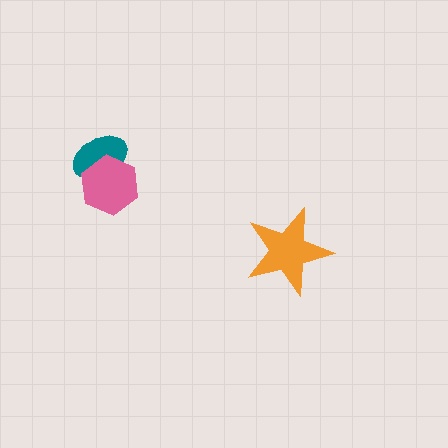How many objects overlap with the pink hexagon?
1 object overlaps with the pink hexagon.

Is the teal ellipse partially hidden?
Yes, it is partially covered by another shape.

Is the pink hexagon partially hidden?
No, no other shape covers it.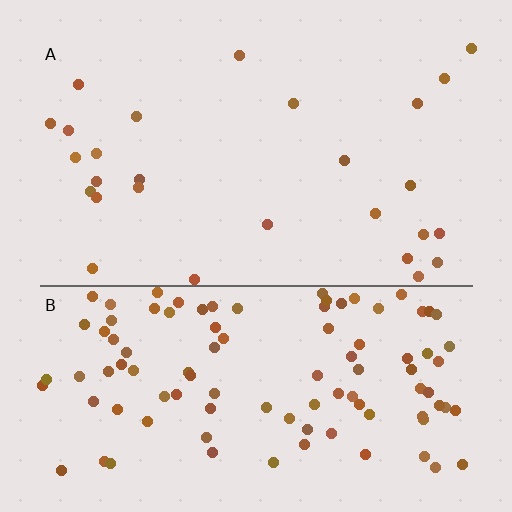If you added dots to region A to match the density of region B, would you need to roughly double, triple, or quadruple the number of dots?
Approximately quadruple.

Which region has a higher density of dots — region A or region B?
B (the bottom).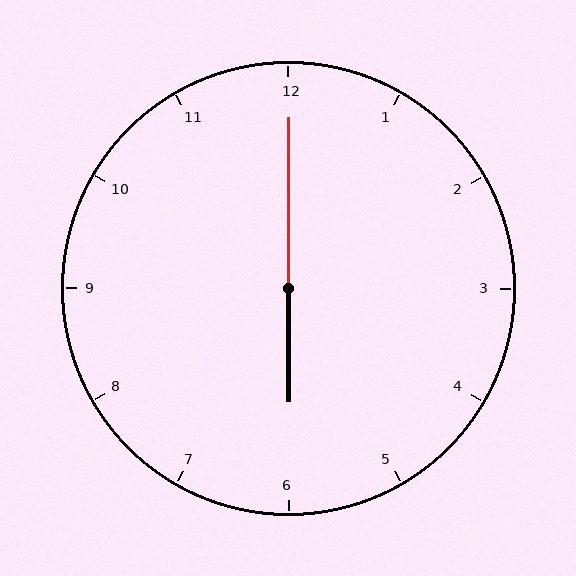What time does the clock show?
6:00.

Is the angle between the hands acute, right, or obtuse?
It is obtuse.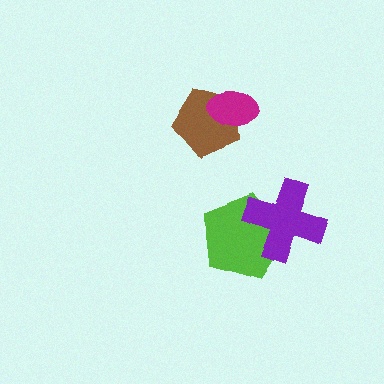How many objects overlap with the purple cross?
1 object overlaps with the purple cross.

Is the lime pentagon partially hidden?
Yes, it is partially covered by another shape.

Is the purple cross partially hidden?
No, no other shape covers it.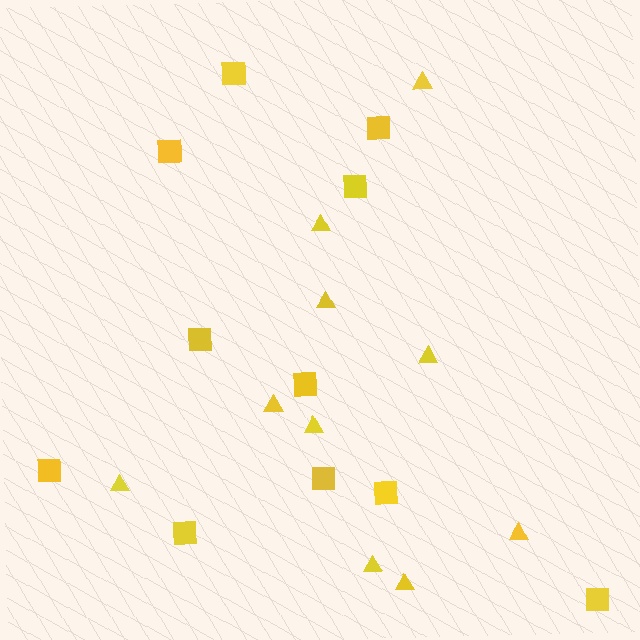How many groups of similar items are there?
There are 2 groups: one group of squares (11) and one group of triangles (10).